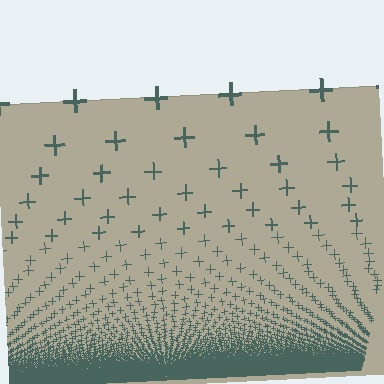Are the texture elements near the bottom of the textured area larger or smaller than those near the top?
Smaller. The gradient is inverted — elements near the bottom are smaller and denser.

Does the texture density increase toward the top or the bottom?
Density increases toward the bottom.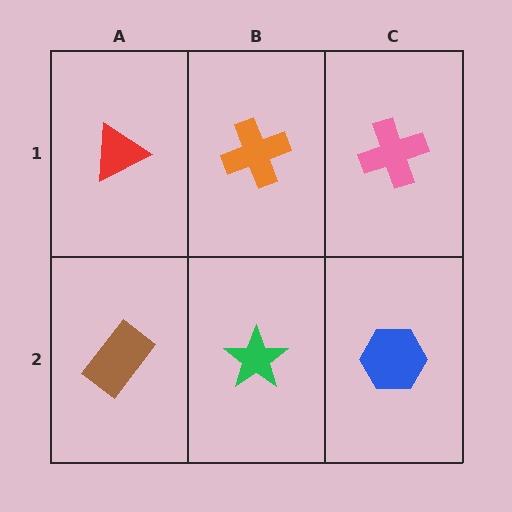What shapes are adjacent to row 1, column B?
A green star (row 2, column B), a red triangle (row 1, column A), a pink cross (row 1, column C).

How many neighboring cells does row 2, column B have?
3.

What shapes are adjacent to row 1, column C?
A blue hexagon (row 2, column C), an orange cross (row 1, column B).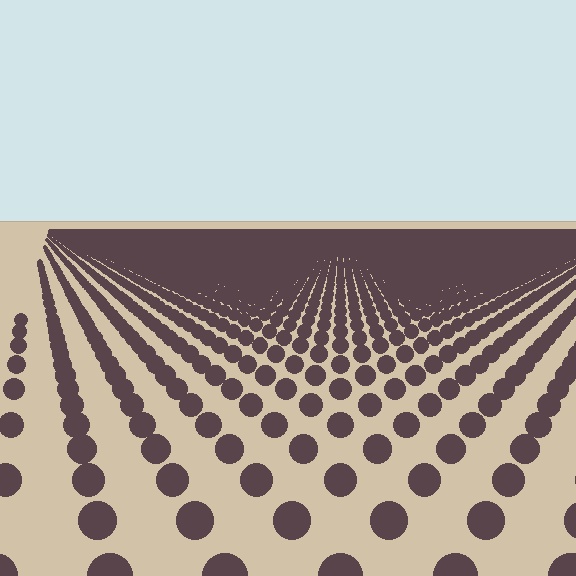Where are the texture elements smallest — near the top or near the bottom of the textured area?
Near the top.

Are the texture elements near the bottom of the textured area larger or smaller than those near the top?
Larger. Near the bottom, elements are closer to the viewer and appear at a bigger on-screen size.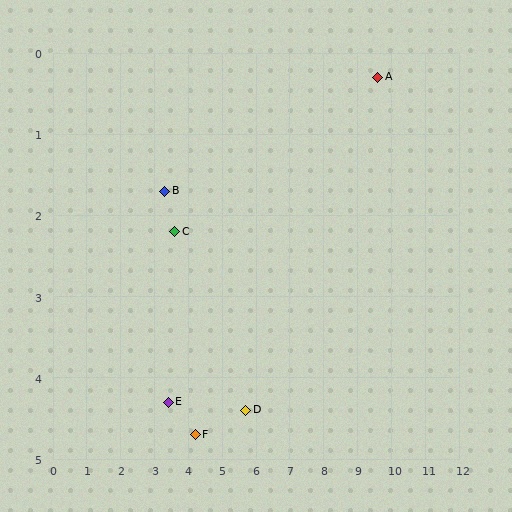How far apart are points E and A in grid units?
Points E and A are about 7.4 grid units apart.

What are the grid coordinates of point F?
Point F is at approximately (4.2, 4.7).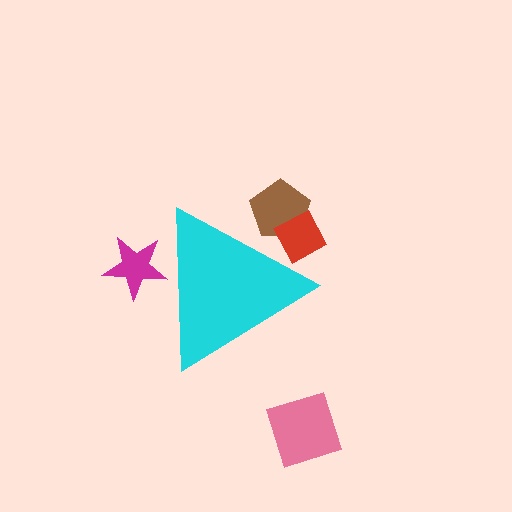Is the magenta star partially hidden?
Yes, the magenta star is partially hidden behind the cyan triangle.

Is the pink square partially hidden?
No, the pink square is fully visible.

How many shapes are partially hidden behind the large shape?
3 shapes are partially hidden.